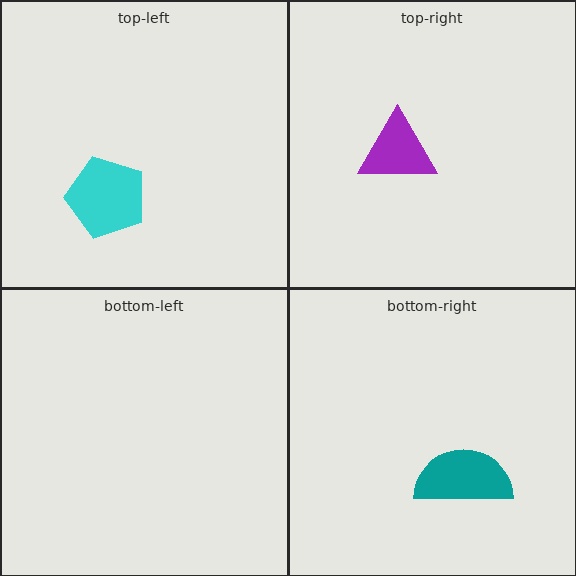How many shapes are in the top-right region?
1.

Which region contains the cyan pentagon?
The top-left region.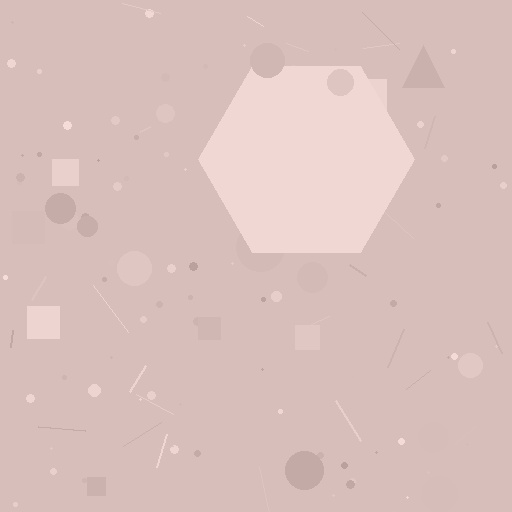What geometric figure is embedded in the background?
A hexagon is embedded in the background.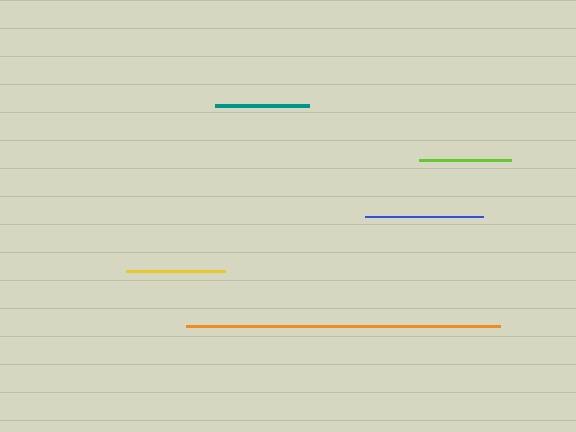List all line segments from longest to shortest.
From longest to shortest: orange, blue, yellow, teal, lime.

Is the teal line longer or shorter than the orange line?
The orange line is longer than the teal line.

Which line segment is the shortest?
The lime line is the shortest at approximately 92 pixels.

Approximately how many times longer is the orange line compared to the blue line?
The orange line is approximately 2.7 times the length of the blue line.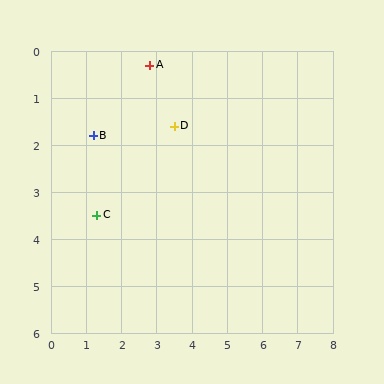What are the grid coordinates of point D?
Point D is at approximately (3.5, 1.6).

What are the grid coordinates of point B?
Point B is at approximately (1.2, 1.8).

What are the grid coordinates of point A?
Point A is at approximately (2.8, 0.3).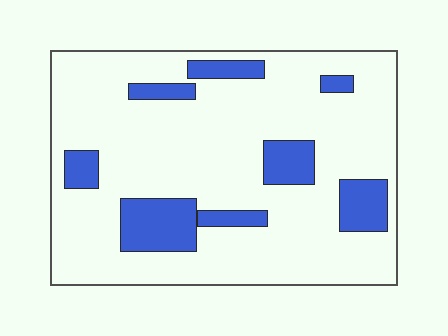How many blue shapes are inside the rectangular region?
8.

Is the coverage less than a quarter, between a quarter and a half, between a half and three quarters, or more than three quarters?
Less than a quarter.